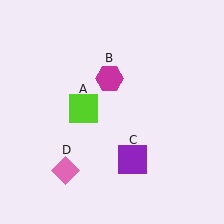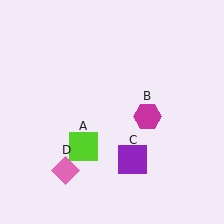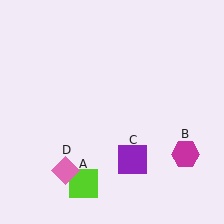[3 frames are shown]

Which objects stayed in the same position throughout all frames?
Purple square (object C) and pink diamond (object D) remained stationary.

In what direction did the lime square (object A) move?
The lime square (object A) moved down.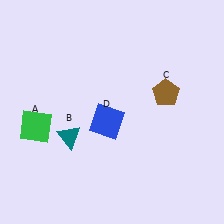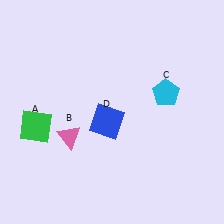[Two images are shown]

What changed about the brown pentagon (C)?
In Image 1, C is brown. In Image 2, it changed to cyan.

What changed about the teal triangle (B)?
In Image 1, B is teal. In Image 2, it changed to pink.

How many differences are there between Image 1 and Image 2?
There are 2 differences between the two images.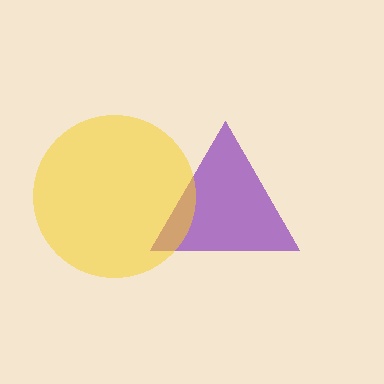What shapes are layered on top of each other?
The layered shapes are: a purple triangle, a yellow circle.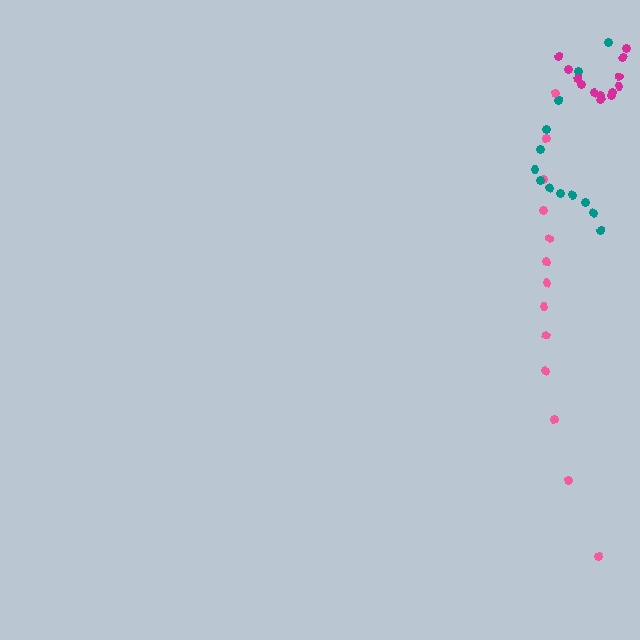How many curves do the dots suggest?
There are 3 distinct paths.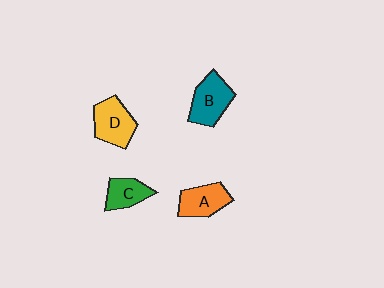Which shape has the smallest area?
Shape C (green).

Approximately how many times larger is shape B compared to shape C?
Approximately 1.4 times.